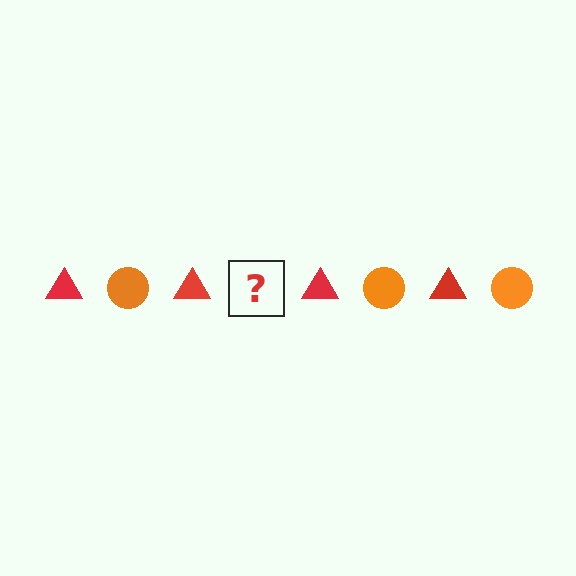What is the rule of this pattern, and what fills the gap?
The rule is that the pattern alternates between red triangle and orange circle. The gap should be filled with an orange circle.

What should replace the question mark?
The question mark should be replaced with an orange circle.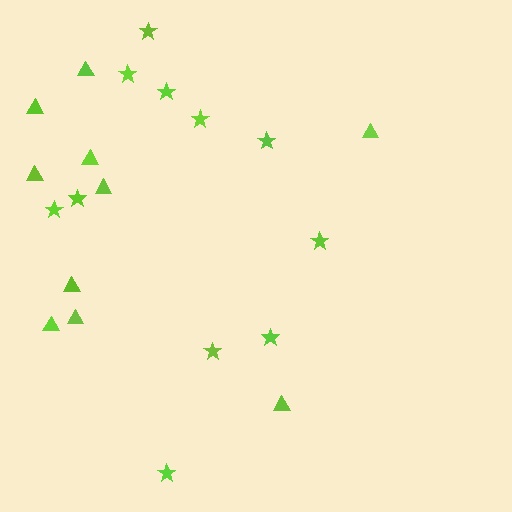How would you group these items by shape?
There are 2 groups: one group of stars (11) and one group of triangles (10).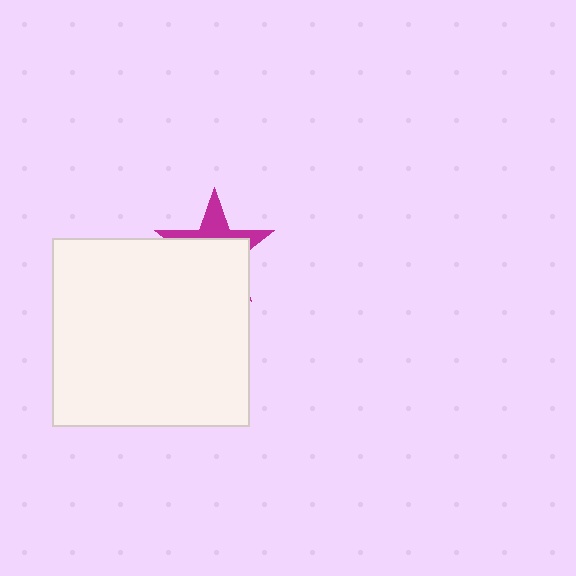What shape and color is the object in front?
The object in front is a white rectangle.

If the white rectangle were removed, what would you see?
You would see the complete magenta star.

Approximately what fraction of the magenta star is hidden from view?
Roughly 66% of the magenta star is hidden behind the white rectangle.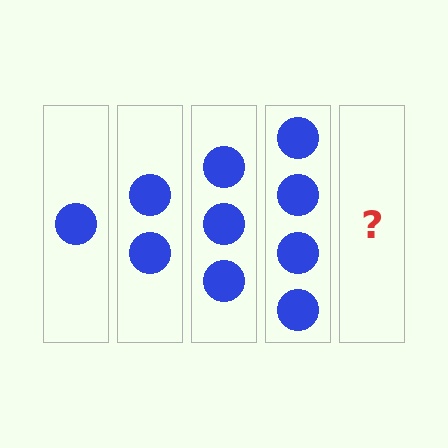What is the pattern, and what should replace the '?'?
The pattern is that each step adds one more circle. The '?' should be 5 circles.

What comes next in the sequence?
The next element should be 5 circles.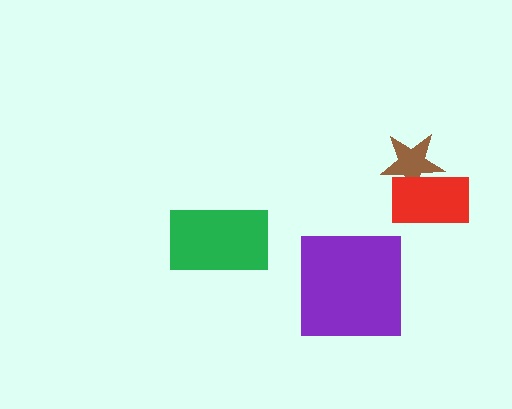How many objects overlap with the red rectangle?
1 object overlaps with the red rectangle.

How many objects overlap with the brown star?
1 object overlaps with the brown star.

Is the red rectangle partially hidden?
No, no other shape covers it.